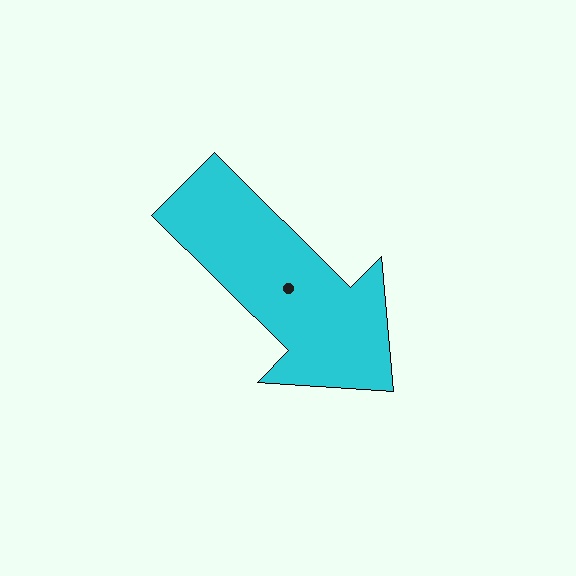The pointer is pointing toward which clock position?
Roughly 4 o'clock.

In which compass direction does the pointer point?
Southeast.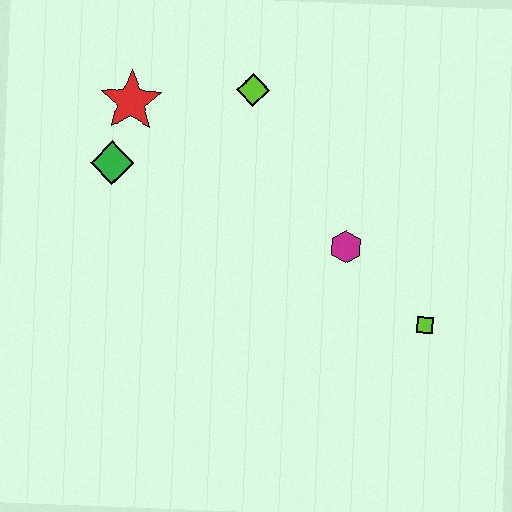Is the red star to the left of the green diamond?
No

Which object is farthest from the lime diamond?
The lime square is farthest from the lime diamond.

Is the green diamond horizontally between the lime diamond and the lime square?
No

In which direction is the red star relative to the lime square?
The red star is to the left of the lime square.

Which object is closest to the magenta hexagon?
The lime square is closest to the magenta hexagon.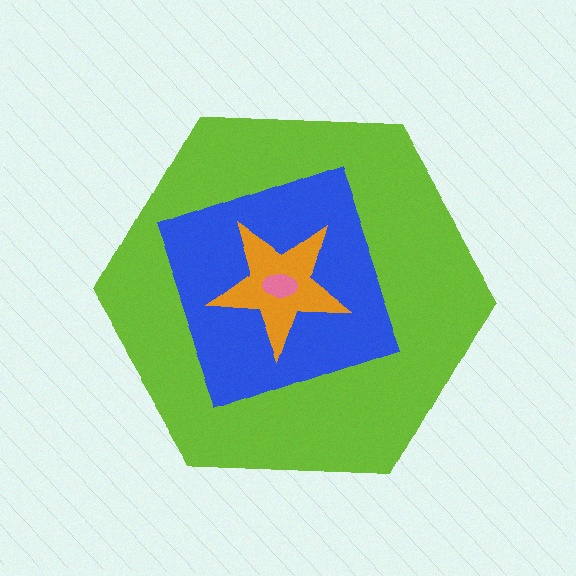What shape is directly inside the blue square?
The orange star.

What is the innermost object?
The pink ellipse.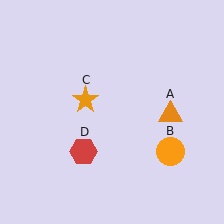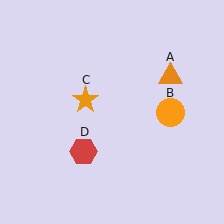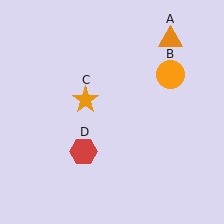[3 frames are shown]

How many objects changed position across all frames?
2 objects changed position: orange triangle (object A), orange circle (object B).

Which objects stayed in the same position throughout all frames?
Orange star (object C) and red hexagon (object D) remained stationary.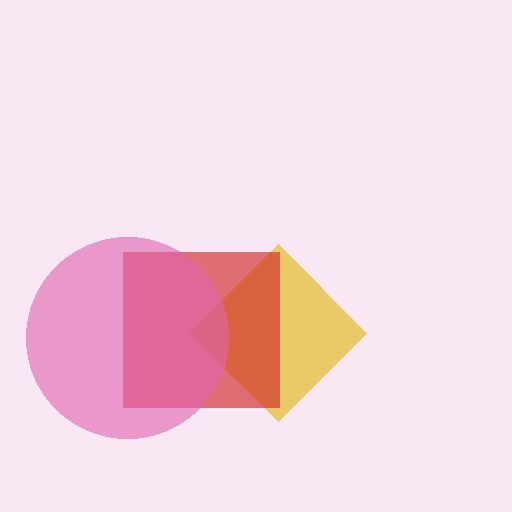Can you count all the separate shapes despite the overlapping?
Yes, there are 3 separate shapes.